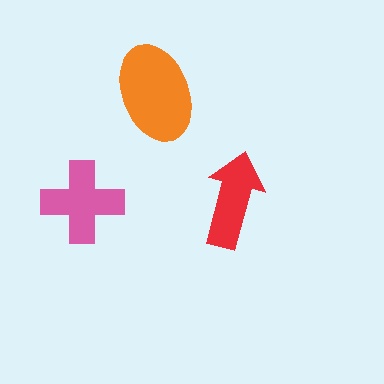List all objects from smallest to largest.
The red arrow, the pink cross, the orange ellipse.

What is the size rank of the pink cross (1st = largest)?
2nd.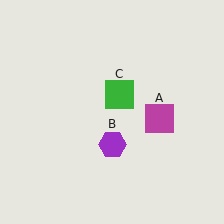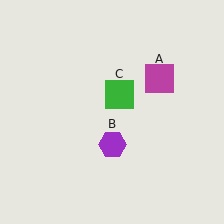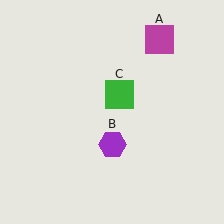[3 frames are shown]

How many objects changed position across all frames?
1 object changed position: magenta square (object A).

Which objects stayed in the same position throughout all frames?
Purple hexagon (object B) and green square (object C) remained stationary.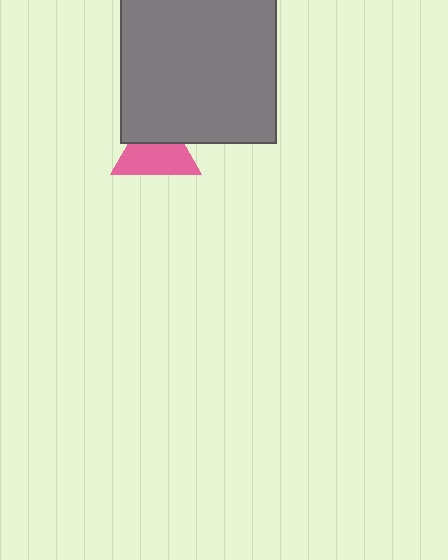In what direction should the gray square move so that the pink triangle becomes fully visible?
The gray square should move up. That is the shortest direction to clear the overlap and leave the pink triangle fully visible.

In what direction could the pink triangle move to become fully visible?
The pink triangle could move down. That would shift it out from behind the gray square entirely.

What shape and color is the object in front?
The object in front is a gray square.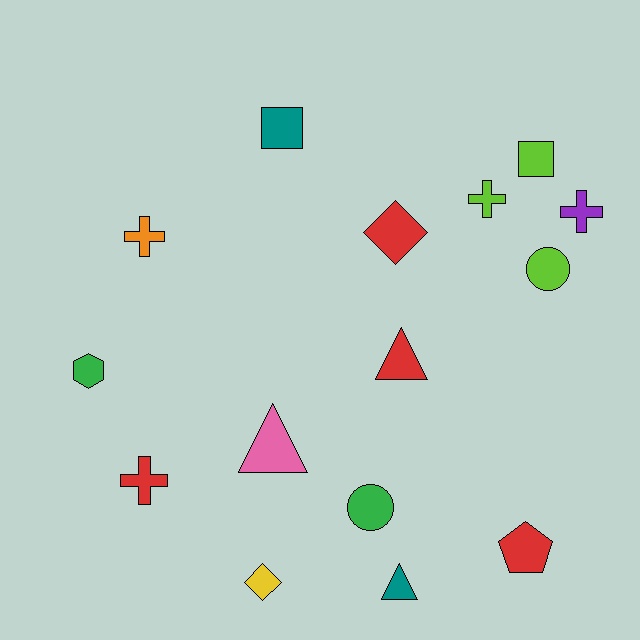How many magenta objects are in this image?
There are no magenta objects.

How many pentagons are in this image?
There is 1 pentagon.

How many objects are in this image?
There are 15 objects.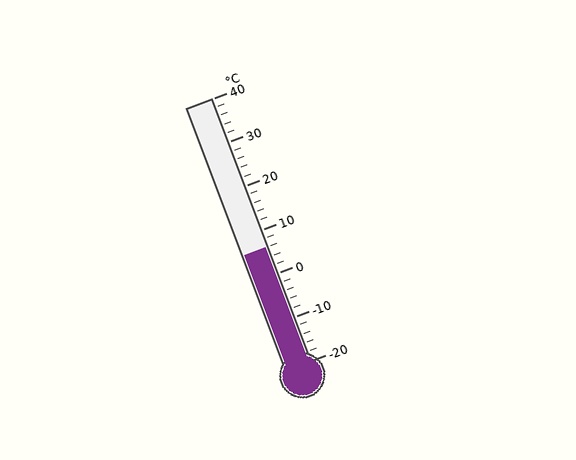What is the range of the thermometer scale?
The thermometer scale ranges from -20°C to 40°C.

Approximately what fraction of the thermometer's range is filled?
The thermometer is filled to approximately 45% of its range.